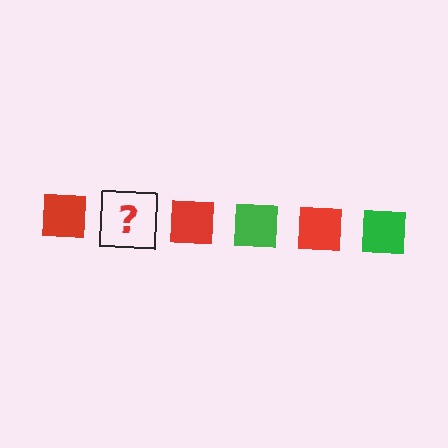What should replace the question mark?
The question mark should be replaced with a green square.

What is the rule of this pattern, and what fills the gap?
The rule is that the pattern cycles through red, green squares. The gap should be filled with a green square.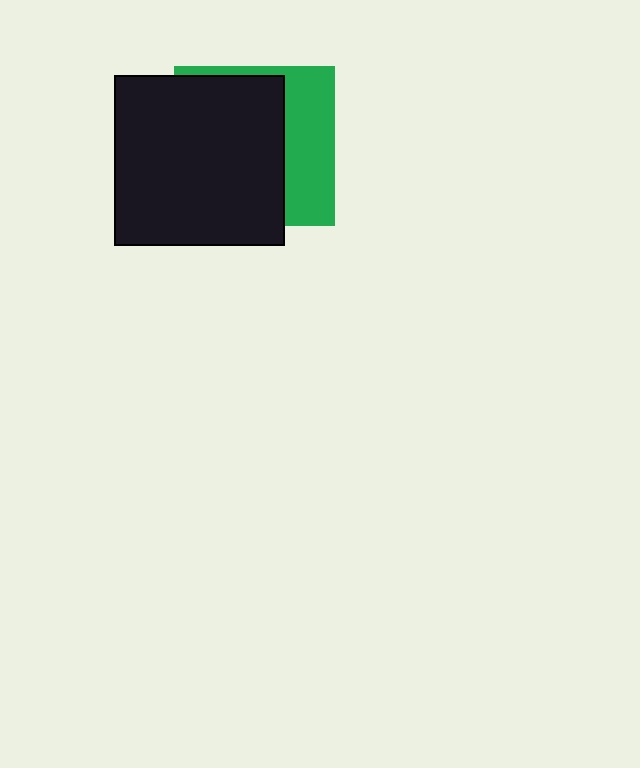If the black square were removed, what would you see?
You would see the complete green square.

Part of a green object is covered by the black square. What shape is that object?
It is a square.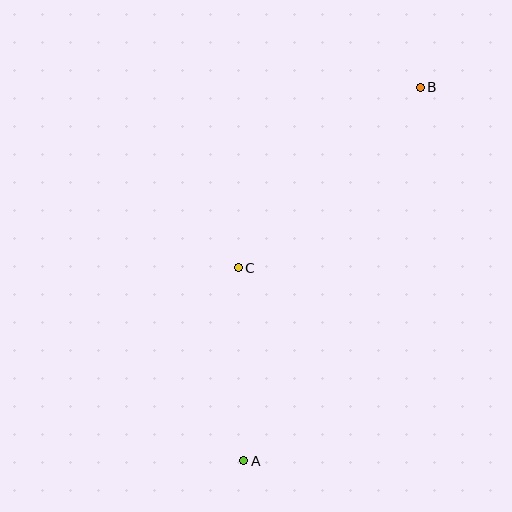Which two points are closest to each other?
Points A and C are closest to each other.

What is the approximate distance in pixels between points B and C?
The distance between B and C is approximately 256 pixels.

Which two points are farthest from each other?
Points A and B are farthest from each other.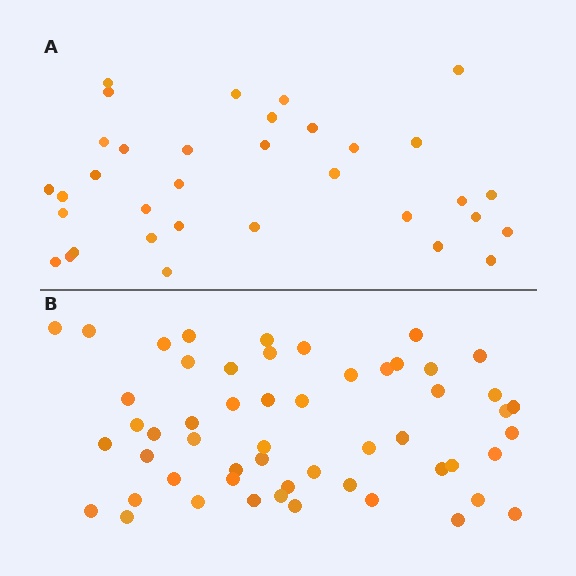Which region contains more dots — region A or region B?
Region B (the bottom region) has more dots.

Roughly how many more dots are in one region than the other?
Region B has approximately 20 more dots than region A.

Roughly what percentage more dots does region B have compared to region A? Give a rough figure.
About 60% more.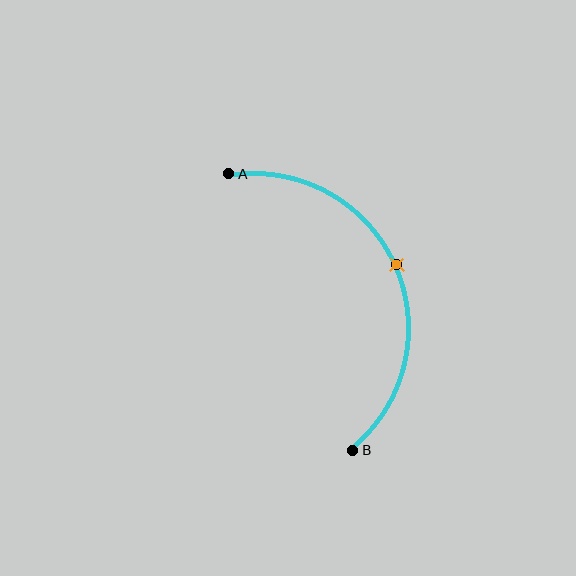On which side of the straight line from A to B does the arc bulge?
The arc bulges to the right of the straight line connecting A and B.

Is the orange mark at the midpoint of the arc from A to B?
Yes. The orange mark lies on the arc at equal arc-length from both A and B — it is the arc midpoint.